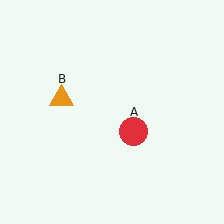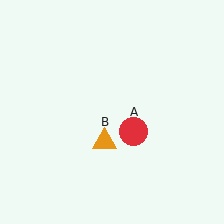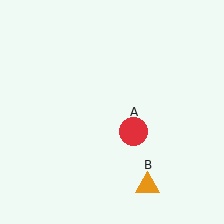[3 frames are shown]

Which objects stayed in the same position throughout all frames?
Red circle (object A) remained stationary.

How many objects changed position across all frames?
1 object changed position: orange triangle (object B).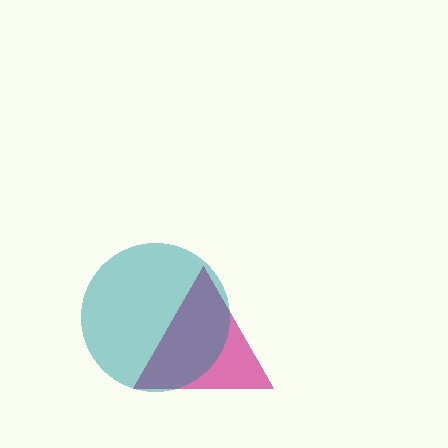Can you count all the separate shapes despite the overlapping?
Yes, there are 2 separate shapes.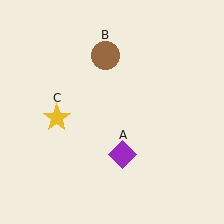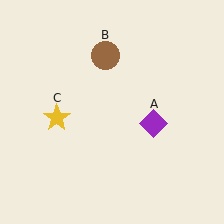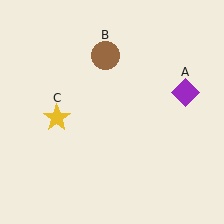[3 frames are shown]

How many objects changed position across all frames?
1 object changed position: purple diamond (object A).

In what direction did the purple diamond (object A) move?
The purple diamond (object A) moved up and to the right.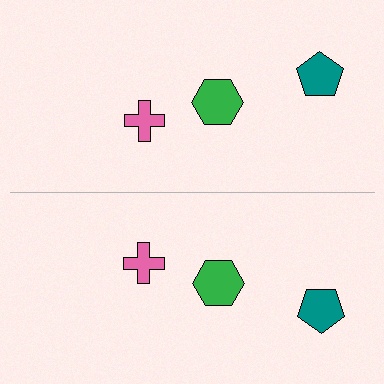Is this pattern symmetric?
Yes, this pattern has bilateral (reflection) symmetry.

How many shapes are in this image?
There are 6 shapes in this image.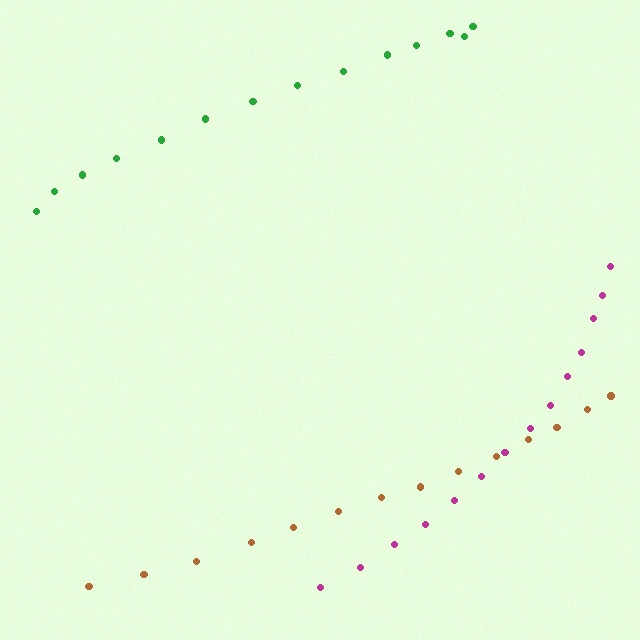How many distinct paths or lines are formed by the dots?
There are 3 distinct paths.